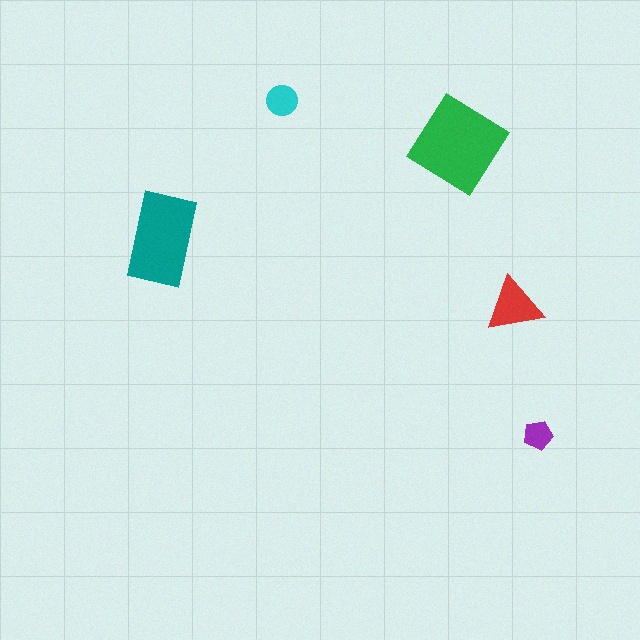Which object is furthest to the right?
The purple pentagon is rightmost.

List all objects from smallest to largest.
The purple pentagon, the cyan circle, the red triangle, the teal rectangle, the green diamond.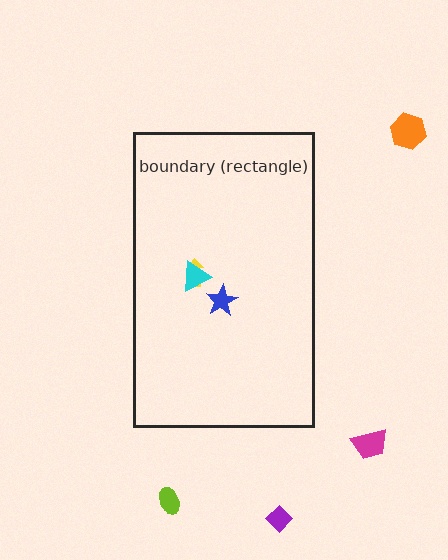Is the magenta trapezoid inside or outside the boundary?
Outside.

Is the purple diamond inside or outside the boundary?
Outside.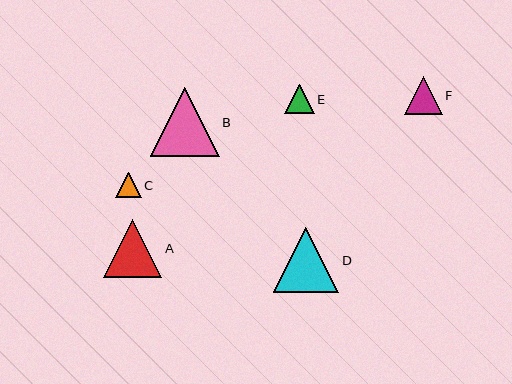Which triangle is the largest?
Triangle B is the largest with a size of approximately 69 pixels.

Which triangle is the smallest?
Triangle C is the smallest with a size of approximately 25 pixels.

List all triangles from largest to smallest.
From largest to smallest: B, D, A, F, E, C.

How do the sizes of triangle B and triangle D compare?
Triangle B and triangle D are approximately the same size.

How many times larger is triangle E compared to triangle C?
Triangle E is approximately 1.2 times the size of triangle C.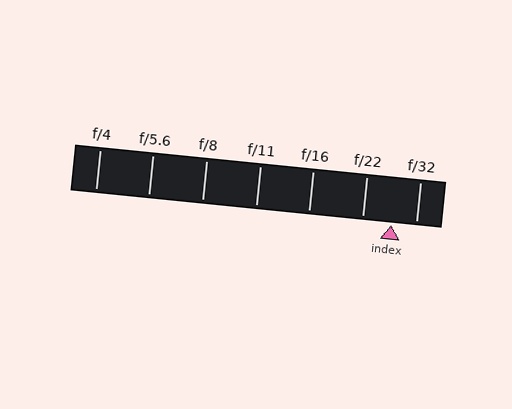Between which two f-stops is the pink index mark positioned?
The index mark is between f/22 and f/32.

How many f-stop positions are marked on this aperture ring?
There are 7 f-stop positions marked.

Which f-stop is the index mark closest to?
The index mark is closest to f/32.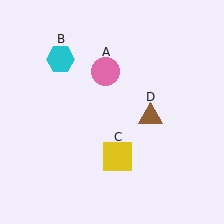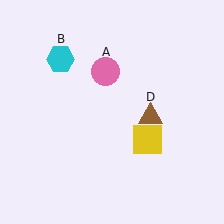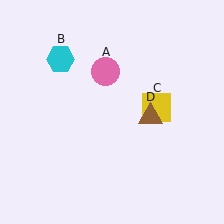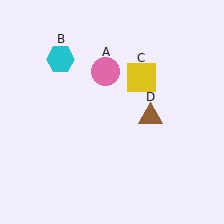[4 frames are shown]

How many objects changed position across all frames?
1 object changed position: yellow square (object C).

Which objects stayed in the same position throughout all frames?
Pink circle (object A) and cyan hexagon (object B) and brown triangle (object D) remained stationary.